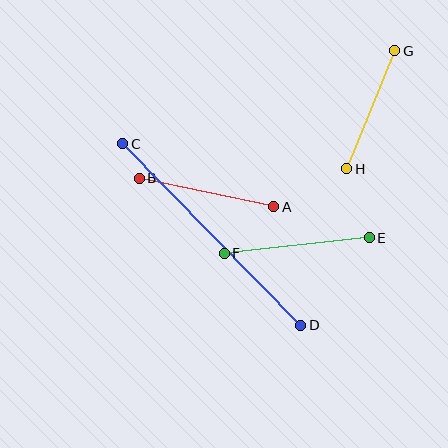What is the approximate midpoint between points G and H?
The midpoint is at approximately (371, 110) pixels.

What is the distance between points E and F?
The distance is approximately 146 pixels.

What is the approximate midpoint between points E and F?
The midpoint is at approximately (297, 245) pixels.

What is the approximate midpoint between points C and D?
The midpoint is at approximately (212, 235) pixels.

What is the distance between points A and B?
The distance is approximately 137 pixels.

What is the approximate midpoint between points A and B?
The midpoint is at approximately (206, 192) pixels.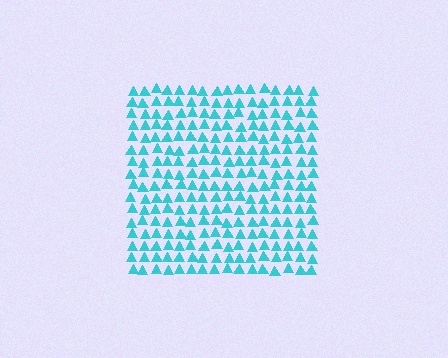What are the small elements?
The small elements are triangles.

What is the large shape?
The large shape is a square.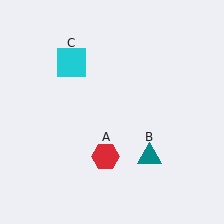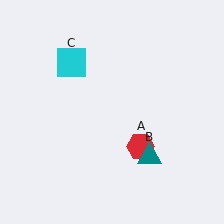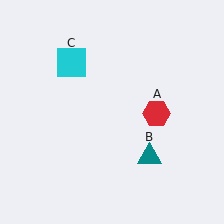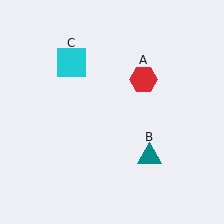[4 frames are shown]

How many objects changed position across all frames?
1 object changed position: red hexagon (object A).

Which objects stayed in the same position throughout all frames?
Teal triangle (object B) and cyan square (object C) remained stationary.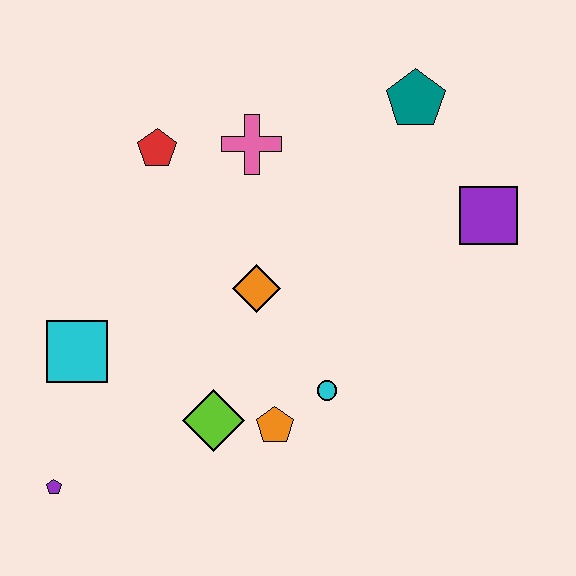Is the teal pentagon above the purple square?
Yes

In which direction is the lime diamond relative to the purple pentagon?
The lime diamond is to the right of the purple pentagon.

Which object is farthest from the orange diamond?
The purple pentagon is farthest from the orange diamond.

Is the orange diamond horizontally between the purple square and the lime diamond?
Yes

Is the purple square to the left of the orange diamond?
No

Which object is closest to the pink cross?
The red pentagon is closest to the pink cross.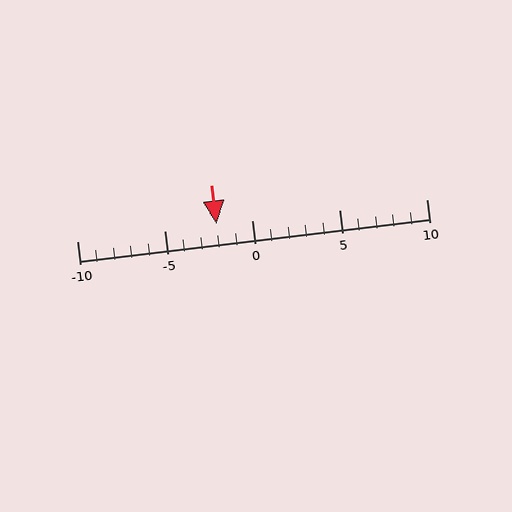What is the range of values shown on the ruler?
The ruler shows values from -10 to 10.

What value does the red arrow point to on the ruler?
The red arrow points to approximately -2.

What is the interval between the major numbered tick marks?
The major tick marks are spaced 5 units apart.